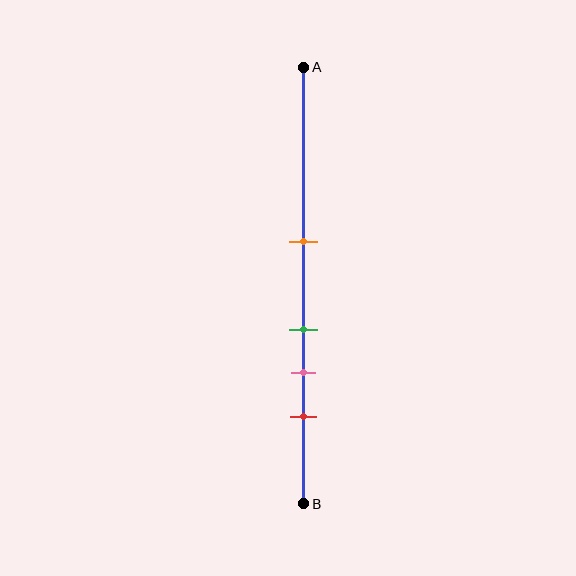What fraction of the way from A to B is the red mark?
The red mark is approximately 80% (0.8) of the way from A to B.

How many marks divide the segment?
There are 4 marks dividing the segment.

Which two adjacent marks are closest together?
The green and pink marks are the closest adjacent pair.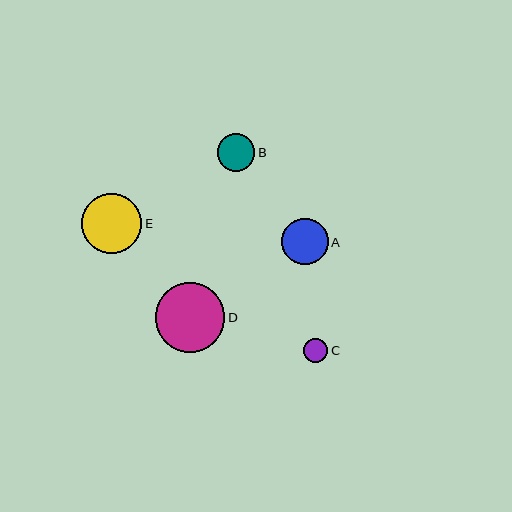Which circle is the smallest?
Circle C is the smallest with a size of approximately 24 pixels.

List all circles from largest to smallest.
From largest to smallest: D, E, A, B, C.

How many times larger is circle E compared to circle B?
Circle E is approximately 1.6 times the size of circle B.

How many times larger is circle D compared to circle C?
Circle D is approximately 2.9 times the size of circle C.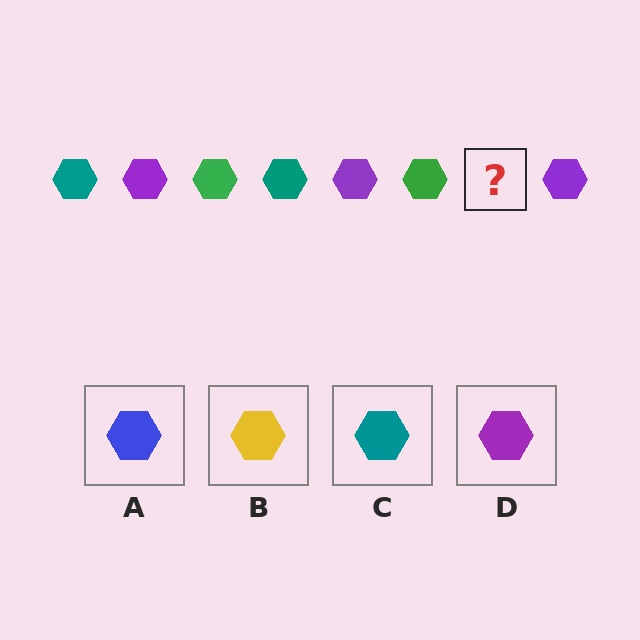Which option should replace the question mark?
Option C.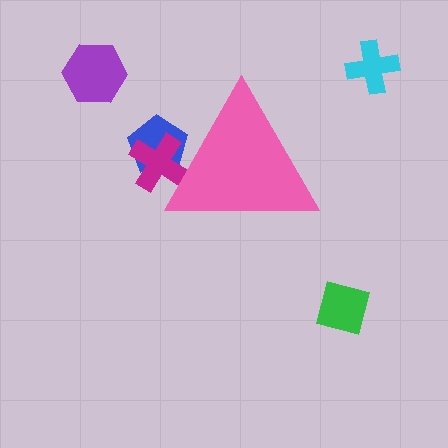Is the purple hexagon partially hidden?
No, the purple hexagon is fully visible.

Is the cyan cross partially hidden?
No, the cyan cross is fully visible.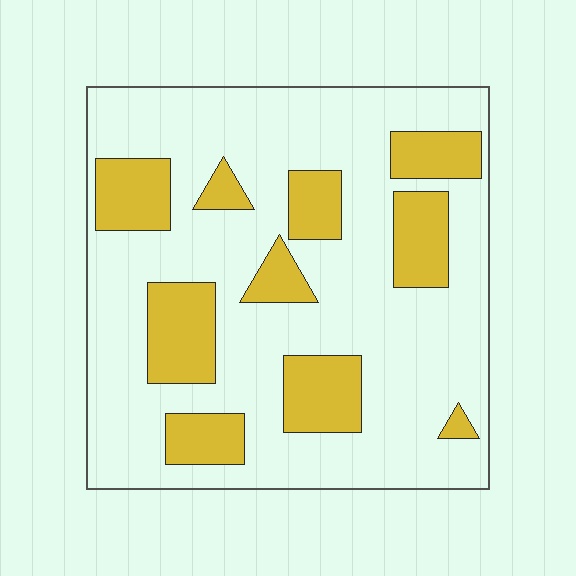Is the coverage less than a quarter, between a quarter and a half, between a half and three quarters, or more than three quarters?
Between a quarter and a half.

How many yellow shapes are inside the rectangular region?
10.